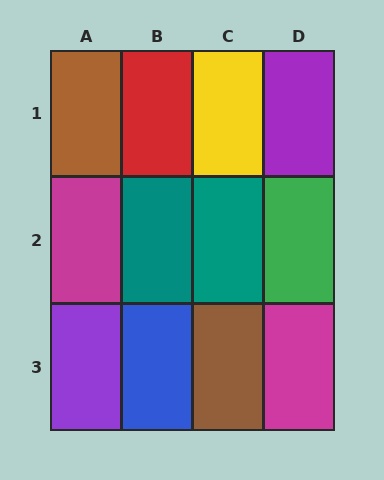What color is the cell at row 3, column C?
Brown.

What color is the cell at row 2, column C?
Teal.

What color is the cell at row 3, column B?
Blue.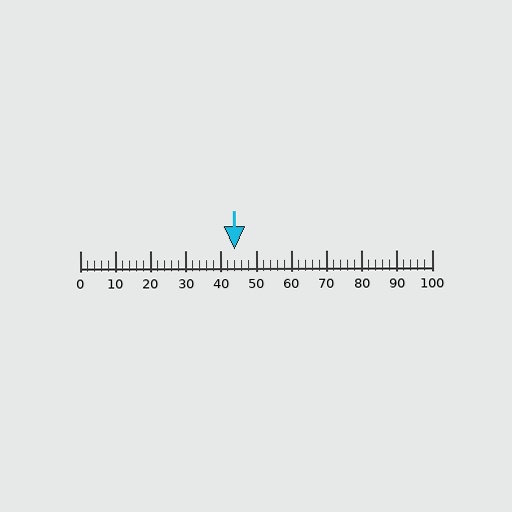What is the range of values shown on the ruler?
The ruler shows values from 0 to 100.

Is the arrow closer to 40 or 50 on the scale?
The arrow is closer to 40.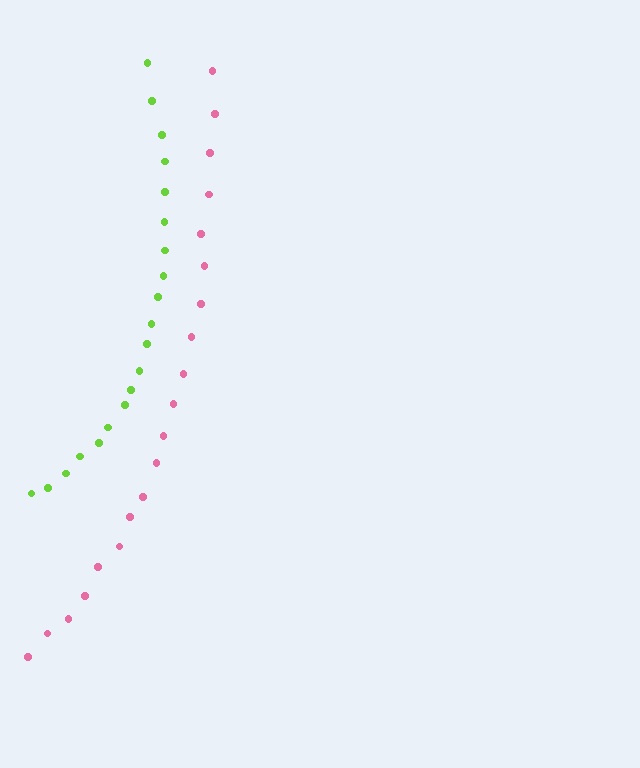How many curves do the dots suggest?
There are 2 distinct paths.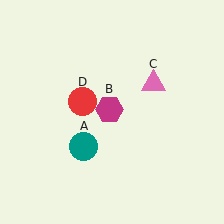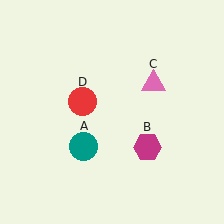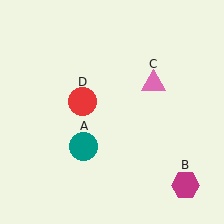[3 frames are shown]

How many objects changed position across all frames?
1 object changed position: magenta hexagon (object B).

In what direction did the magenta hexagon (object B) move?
The magenta hexagon (object B) moved down and to the right.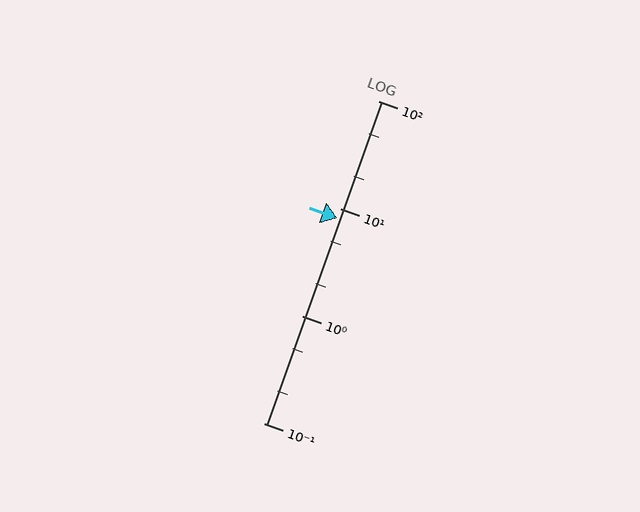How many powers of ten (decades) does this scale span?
The scale spans 3 decades, from 0.1 to 100.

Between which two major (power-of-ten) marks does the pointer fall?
The pointer is between 1 and 10.